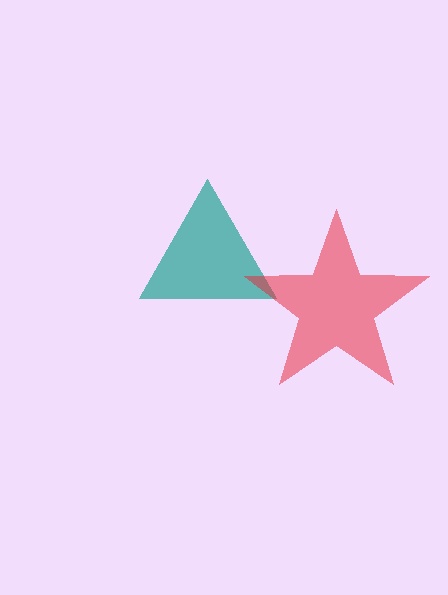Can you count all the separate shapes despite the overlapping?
Yes, there are 2 separate shapes.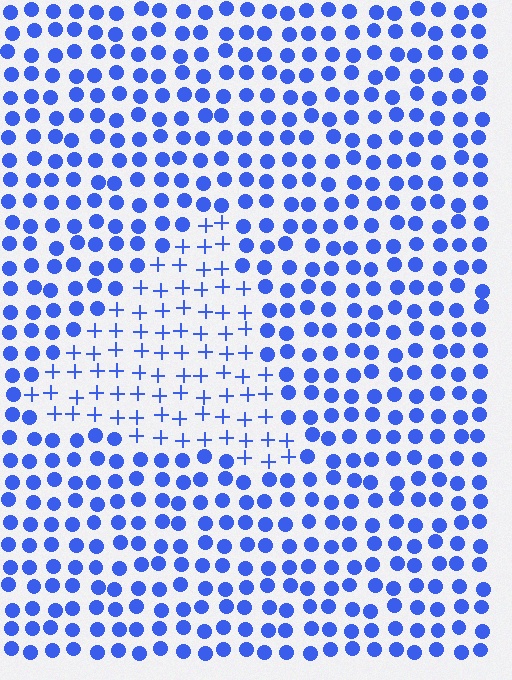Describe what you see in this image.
The image is filled with small blue elements arranged in a uniform grid. A triangle-shaped region contains plus signs, while the surrounding area contains circles. The boundary is defined purely by the change in element shape.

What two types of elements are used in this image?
The image uses plus signs inside the triangle region and circles outside it.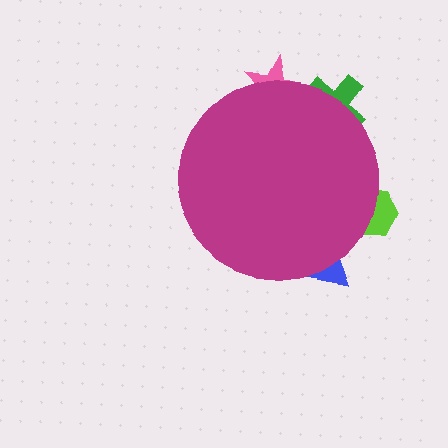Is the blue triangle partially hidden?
Yes, the blue triangle is partially hidden behind the magenta circle.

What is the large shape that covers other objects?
A magenta circle.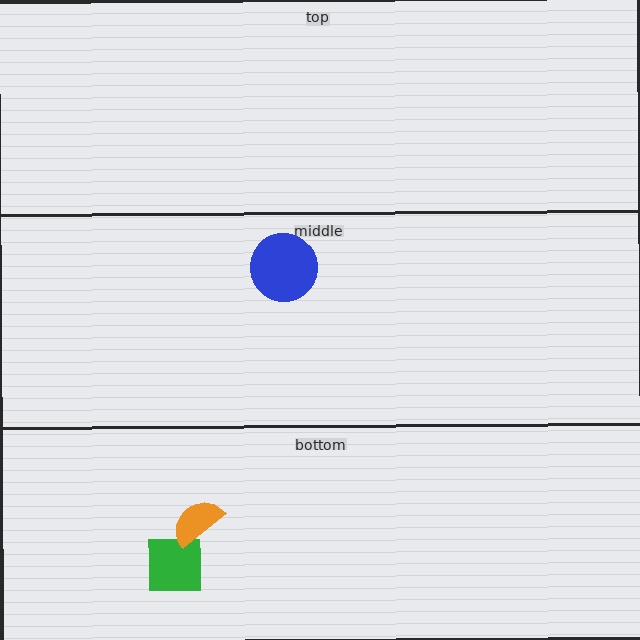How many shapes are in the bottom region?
2.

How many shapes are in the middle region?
1.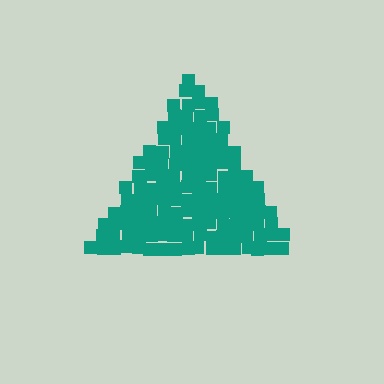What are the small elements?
The small elements are squares.